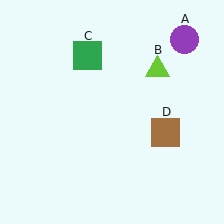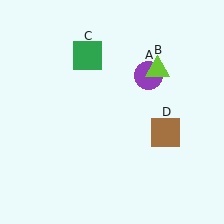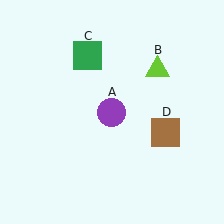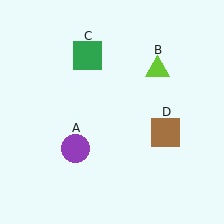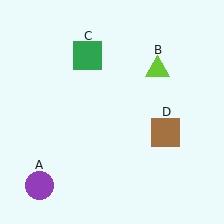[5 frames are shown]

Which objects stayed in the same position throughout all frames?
Lime triangle (object B) and green square (object C) and brown square (object D) remained stationary.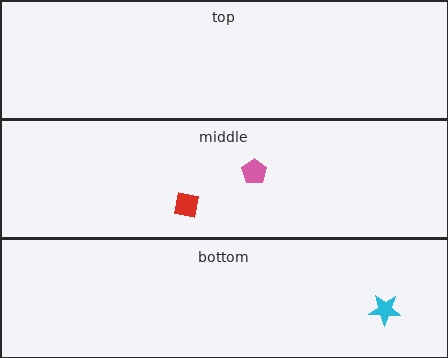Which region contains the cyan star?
The bottom region.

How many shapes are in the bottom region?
1.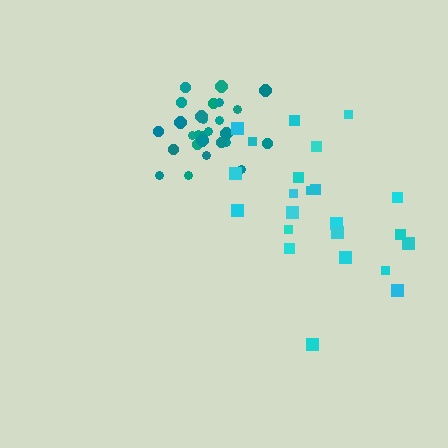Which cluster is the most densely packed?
Teal.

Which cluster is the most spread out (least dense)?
Cyan.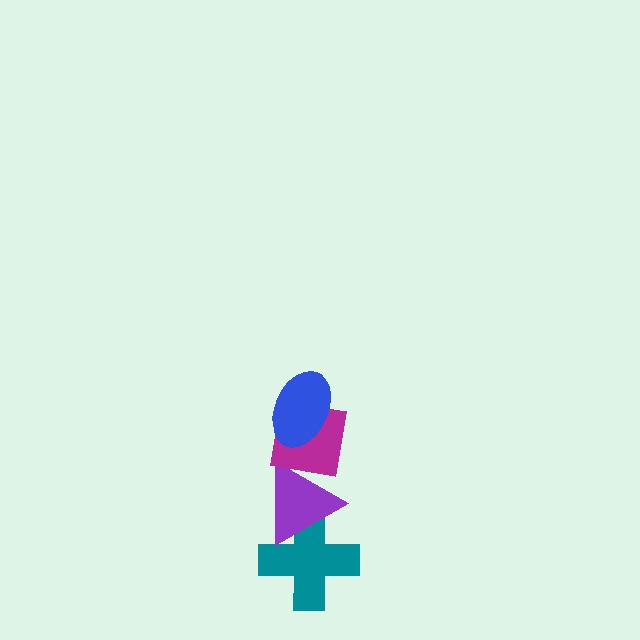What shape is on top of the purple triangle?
The magenta square is on top of the purple triangle.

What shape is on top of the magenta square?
The blue ellipse is on top of the magenta square.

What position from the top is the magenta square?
The magenta square is 2nd from the top.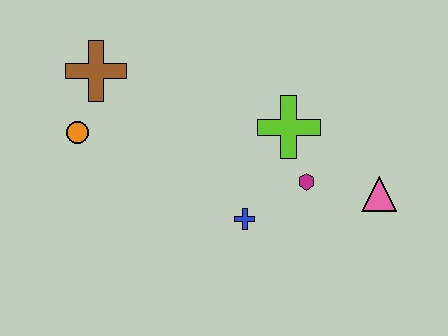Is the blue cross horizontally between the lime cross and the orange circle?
Yes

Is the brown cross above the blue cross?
Yes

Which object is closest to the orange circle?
The brown cross is closest to the orange circle.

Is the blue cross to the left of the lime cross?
Yes